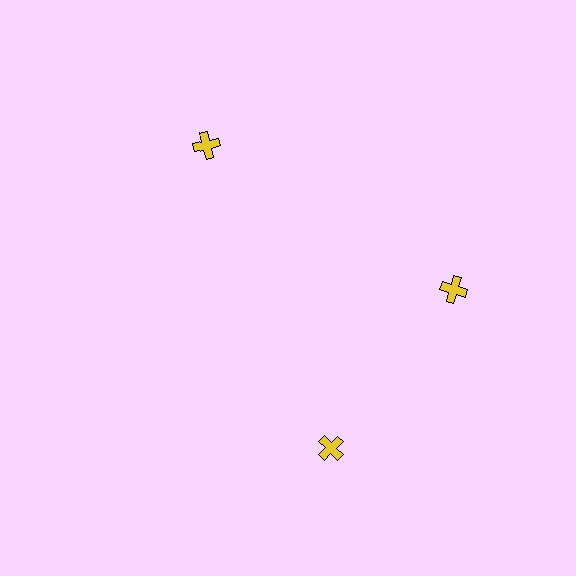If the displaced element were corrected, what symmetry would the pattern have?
It would have 3-fold rotational symmetry — the pattern would map onto itself every 120 degrees.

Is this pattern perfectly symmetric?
No. The 3 yellow crosses are arranged in a ring, but one element near the 7 o'clock position is rotated out of alignment along the ring, breaking the 3-fold rotational symmetry.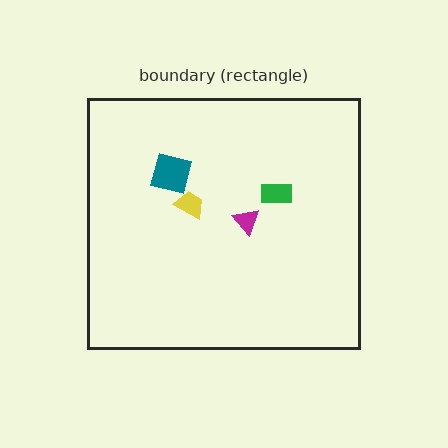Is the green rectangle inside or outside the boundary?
Inside.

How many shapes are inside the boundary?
4 inside, 0 outside.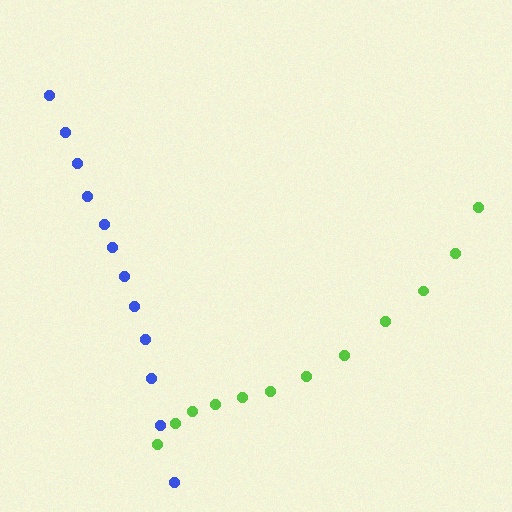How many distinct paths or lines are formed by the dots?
There are 2 distinct paths.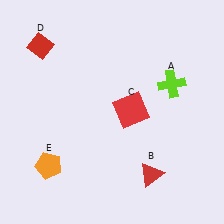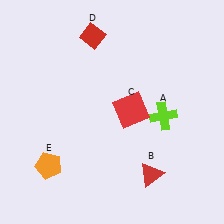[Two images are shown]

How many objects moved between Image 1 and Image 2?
2 objects moved between the two images.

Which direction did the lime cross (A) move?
The lime cross (A) moved down.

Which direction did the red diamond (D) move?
The red diamond (D) moved right.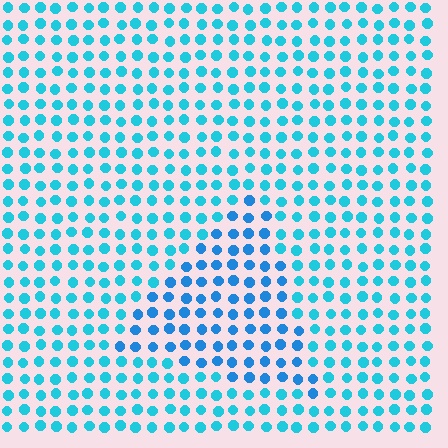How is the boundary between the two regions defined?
The boundary is defined purely by a slight shift in hue (about 21 degrees). Spacing, size, and orientation are identical on both sides.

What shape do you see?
I see a triangle.